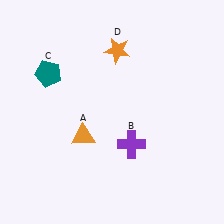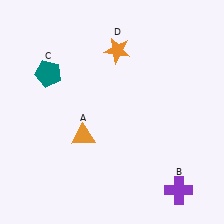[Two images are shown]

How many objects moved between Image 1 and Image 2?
1 object moved between the two images.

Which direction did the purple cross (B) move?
The purple cross (B) moved right.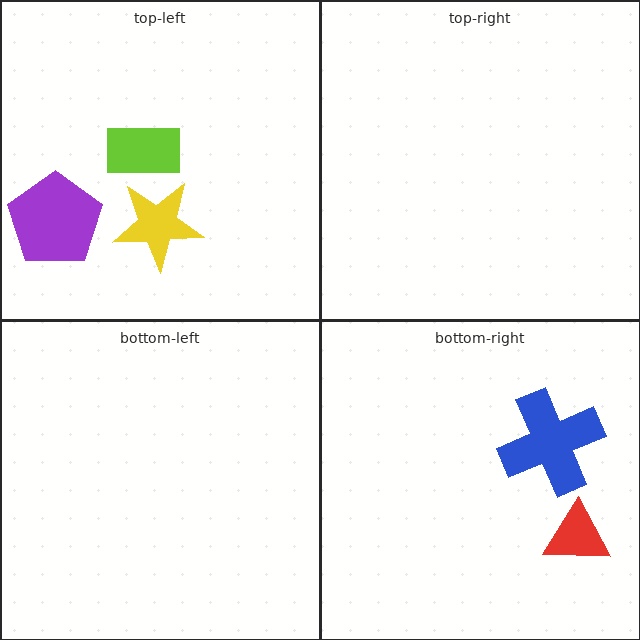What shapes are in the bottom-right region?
The red triangle, the blue cross.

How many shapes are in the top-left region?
3.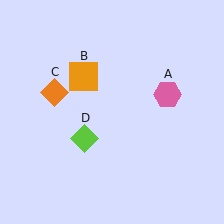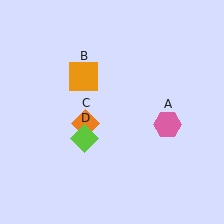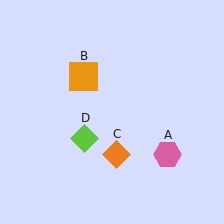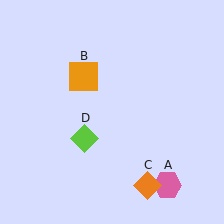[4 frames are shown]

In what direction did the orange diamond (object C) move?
The orange diamond (object C) moved down and to the right.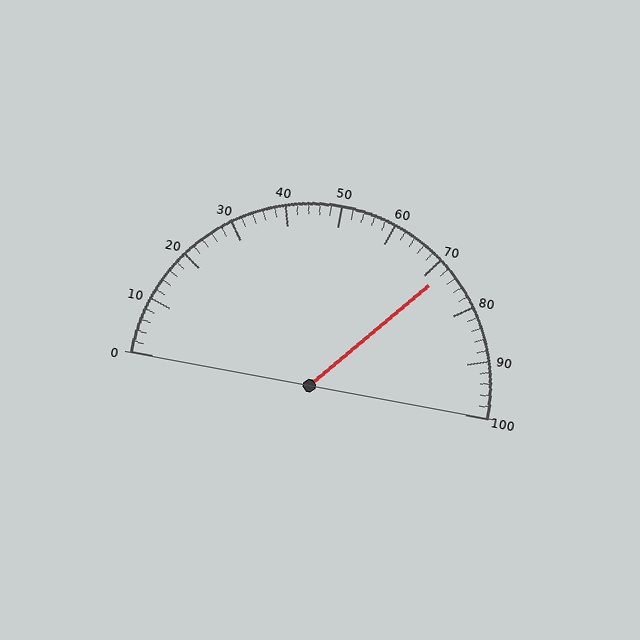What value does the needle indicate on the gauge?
The needle indicates approximately 72.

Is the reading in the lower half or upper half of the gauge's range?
The reading is in the upper half of the range (0 to 100).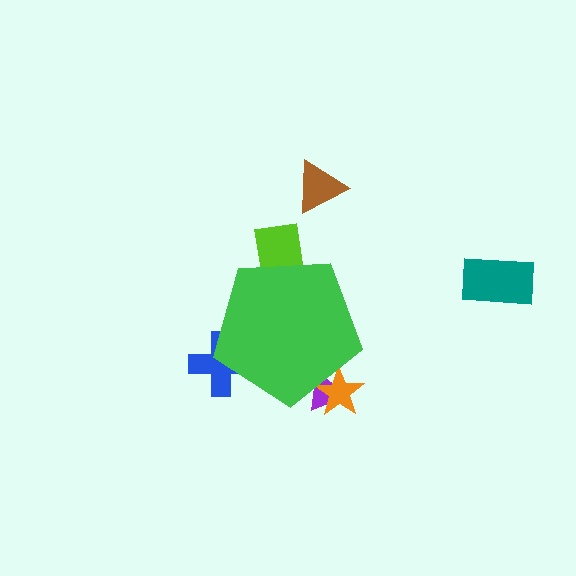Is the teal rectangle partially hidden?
No, the teal rectangle is fully visible.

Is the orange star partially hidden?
Yes, the orange star is partially hidden behind the green pentagon.